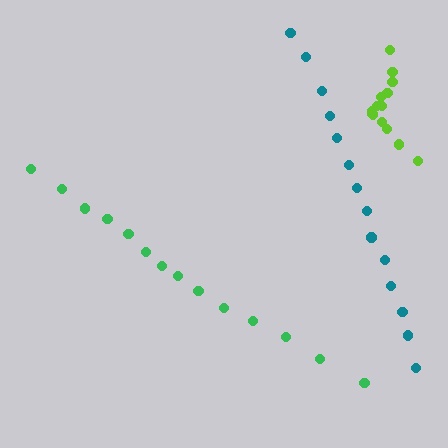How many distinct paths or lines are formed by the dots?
There are 3 distinct paths.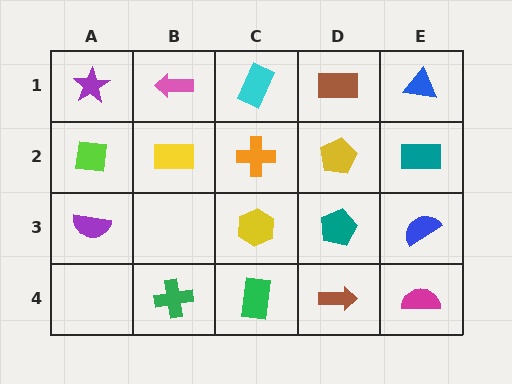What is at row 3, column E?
A blue semicircle.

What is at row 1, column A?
A purple star.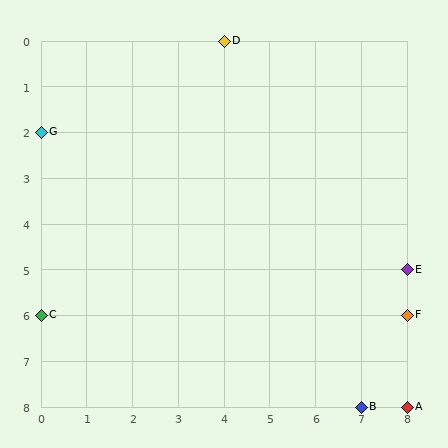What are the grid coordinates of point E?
Point E is at grid coordinates (8, 5).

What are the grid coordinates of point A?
Point A is at grid coordinates (8, 8).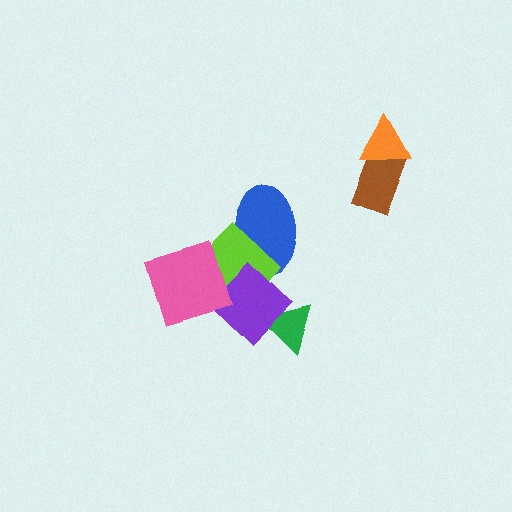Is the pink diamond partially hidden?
No, no other shape covers it.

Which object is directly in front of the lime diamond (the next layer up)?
The purple diamond is directly in front of the lime diamond.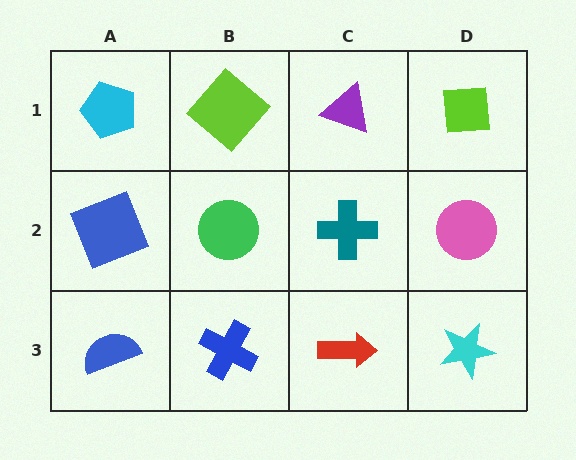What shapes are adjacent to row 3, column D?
A pink circle (row 2, column D), a red arrow (row 3, column C).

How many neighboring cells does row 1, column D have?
2.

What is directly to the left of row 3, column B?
A blue semicircle.